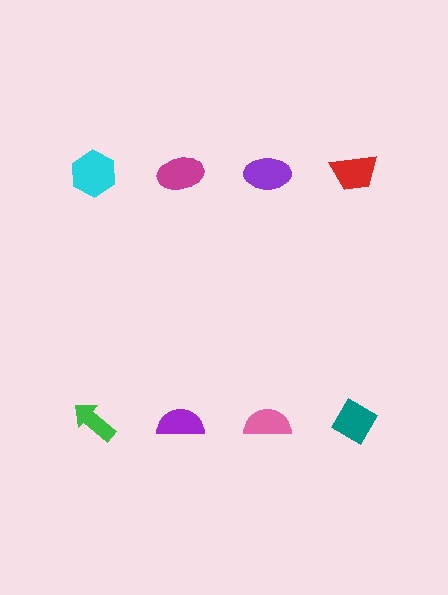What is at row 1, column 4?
A red trapezoid.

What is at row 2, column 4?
A teal diamond.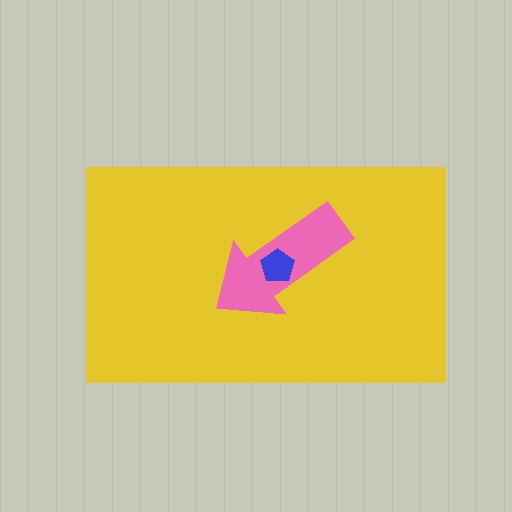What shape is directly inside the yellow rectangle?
The pink arrow.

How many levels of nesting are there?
3.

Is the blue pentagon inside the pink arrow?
Yes.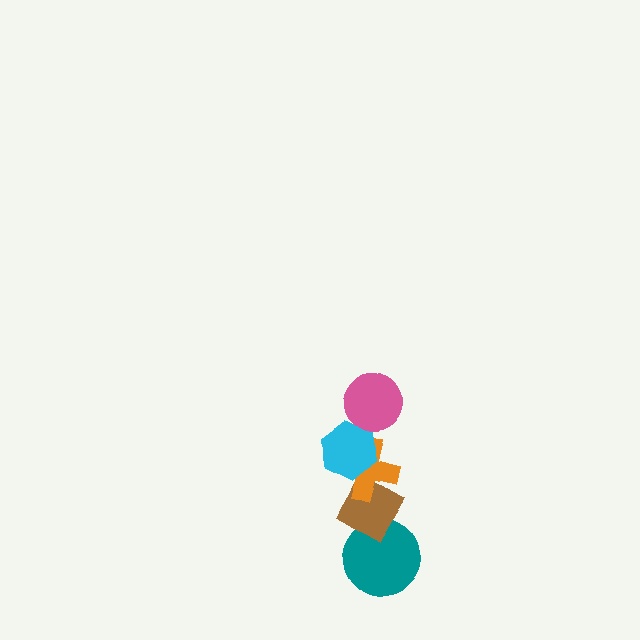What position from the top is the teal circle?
The teal circle is 5th from the top.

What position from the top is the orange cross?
The orange cross is 3rd from the top.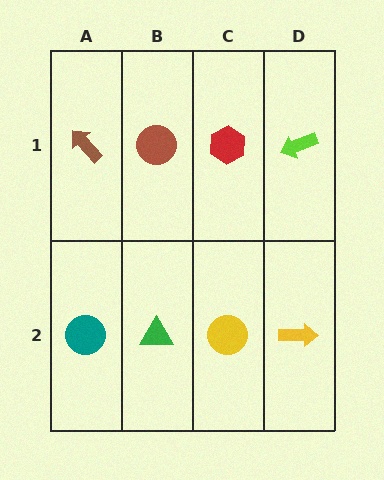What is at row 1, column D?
A lime arrow.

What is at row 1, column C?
A red hexagon.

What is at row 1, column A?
A brown arrow.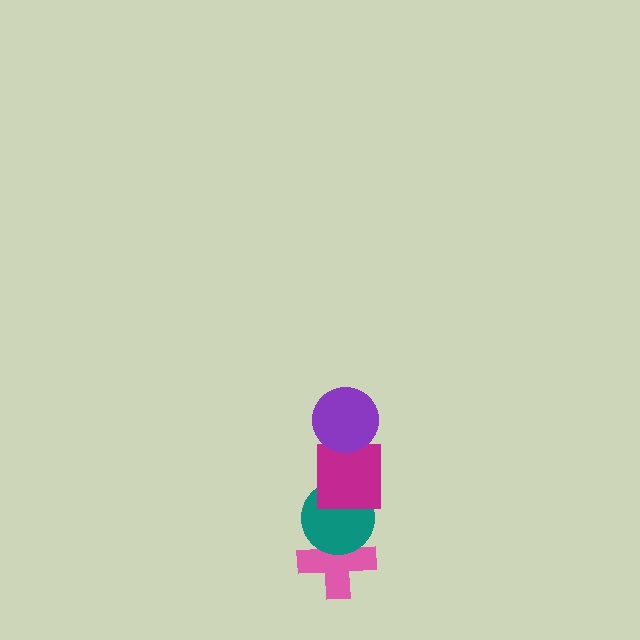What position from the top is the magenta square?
The magenta square is 2nd from the top.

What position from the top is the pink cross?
The pink cross is 4th from the top.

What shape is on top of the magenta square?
The purple circle is on top of the magenta square.